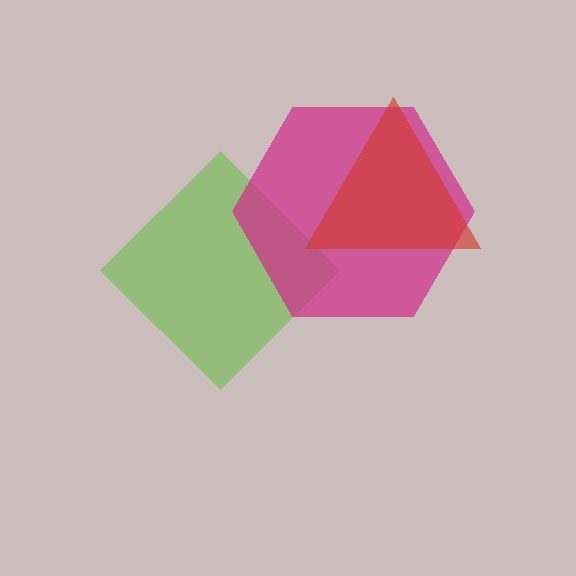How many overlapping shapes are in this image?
There are 3 overlapping shapes in the image.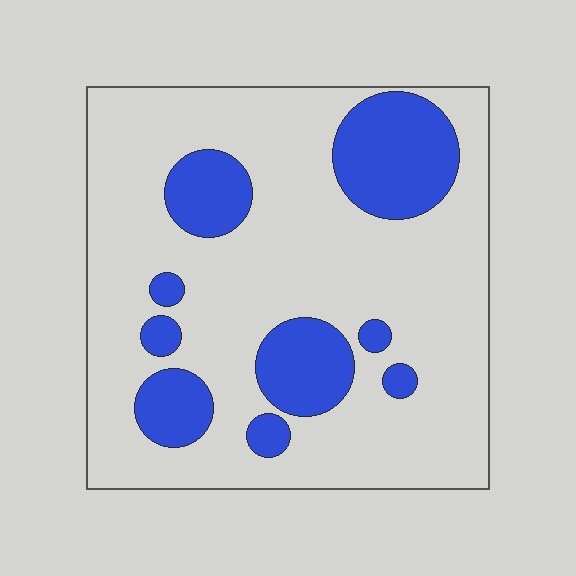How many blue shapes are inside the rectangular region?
9.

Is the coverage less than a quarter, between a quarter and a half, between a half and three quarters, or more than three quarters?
Less than a quarter.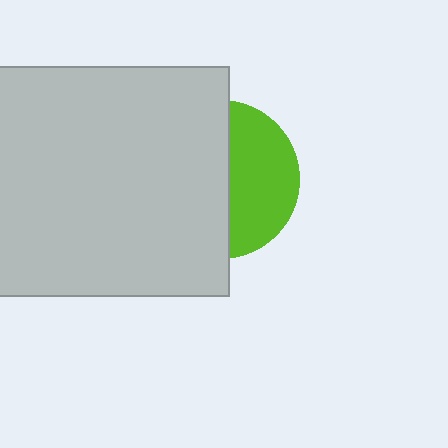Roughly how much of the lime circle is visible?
A small part of it is visible (roughly 43%).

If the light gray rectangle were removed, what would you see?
You would see the complete lime circle.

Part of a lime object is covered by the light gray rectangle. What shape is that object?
It is a circle.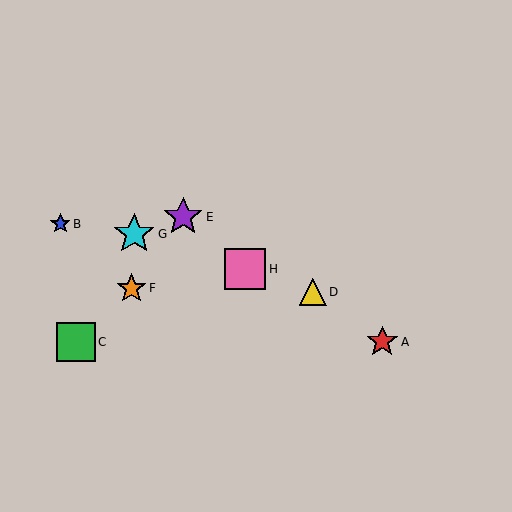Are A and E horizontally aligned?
No, A is at y≈342 and E is at y≈217.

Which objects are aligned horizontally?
Objects A, C are aligned horizontally.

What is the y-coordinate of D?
Object D is at y≈292.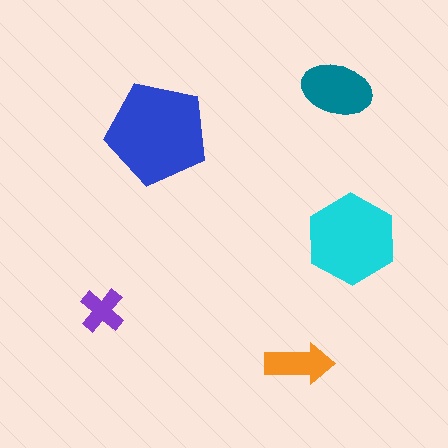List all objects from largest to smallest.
The blue pentagon, the cyan hexagon, the teal ellipse, the orange arrow, the purple cross.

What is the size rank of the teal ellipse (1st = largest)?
3rd.